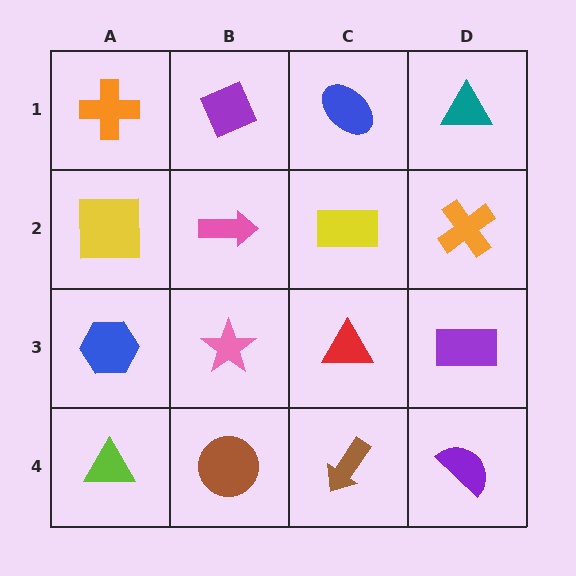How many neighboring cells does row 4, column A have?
2.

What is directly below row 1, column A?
A yellow square.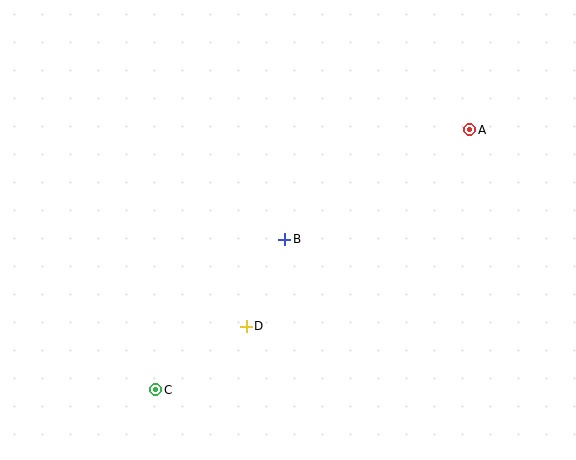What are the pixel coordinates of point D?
Point D is at (246, 326).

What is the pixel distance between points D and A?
The distance between D and A is 298 pixels.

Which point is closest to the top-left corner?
Point B is closest to the top-left corner.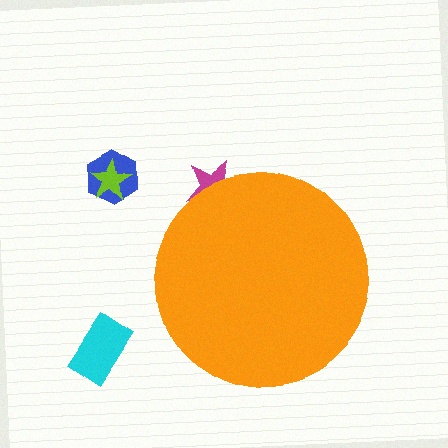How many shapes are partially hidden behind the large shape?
1 shape is partially hidden.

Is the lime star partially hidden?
No, the lime star is fully visible.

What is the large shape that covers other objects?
An orange circle.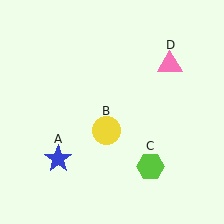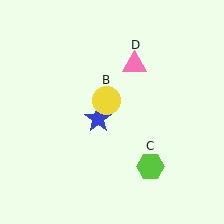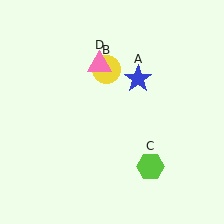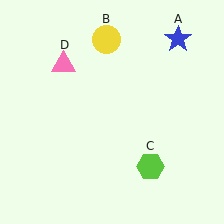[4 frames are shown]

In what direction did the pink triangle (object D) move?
The pink triangle (object D) moved left.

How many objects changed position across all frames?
3 objects changed position: blue star (object A), yellow circle (object B), pink triangle (object D).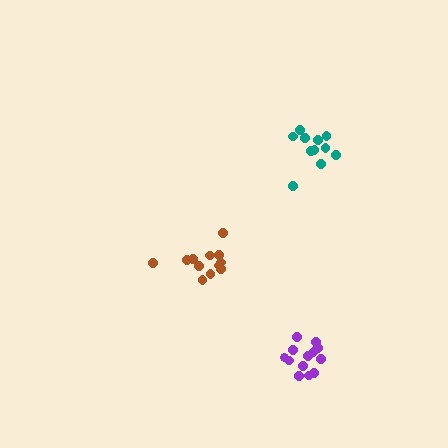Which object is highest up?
The teal cluster is topmost.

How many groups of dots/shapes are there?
There are 3 groups.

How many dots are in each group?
Group 1: 11 dots, Group 2: 13 dots, Group 3: 12 dots (36 total).